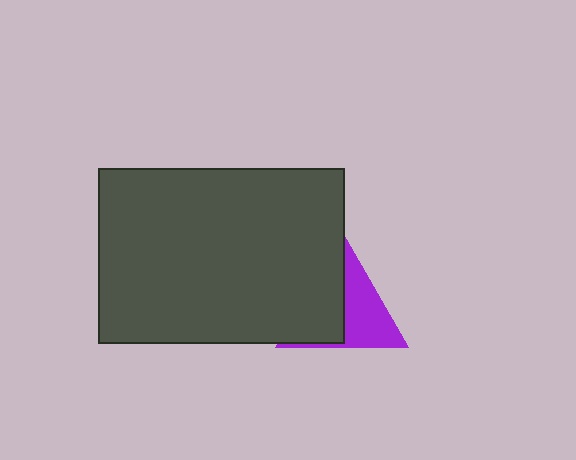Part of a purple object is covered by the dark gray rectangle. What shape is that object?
It is a triangle.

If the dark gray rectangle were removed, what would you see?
You would see the complete purple triangle.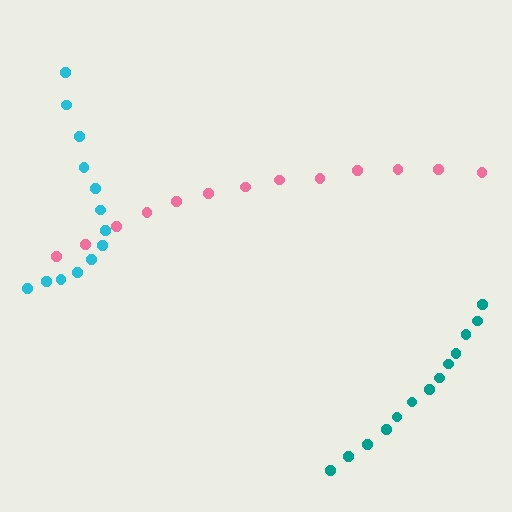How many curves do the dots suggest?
There are 3 distinct paths.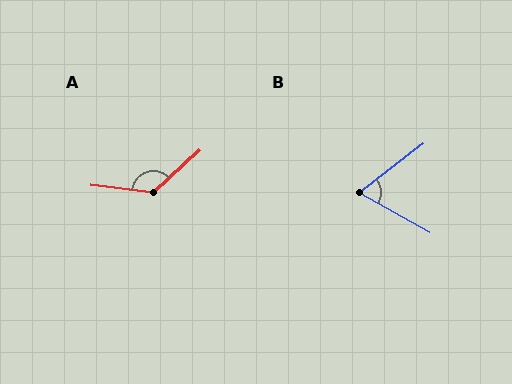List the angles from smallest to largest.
B (67°), A (131°).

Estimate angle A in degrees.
Approximately 131 degrees.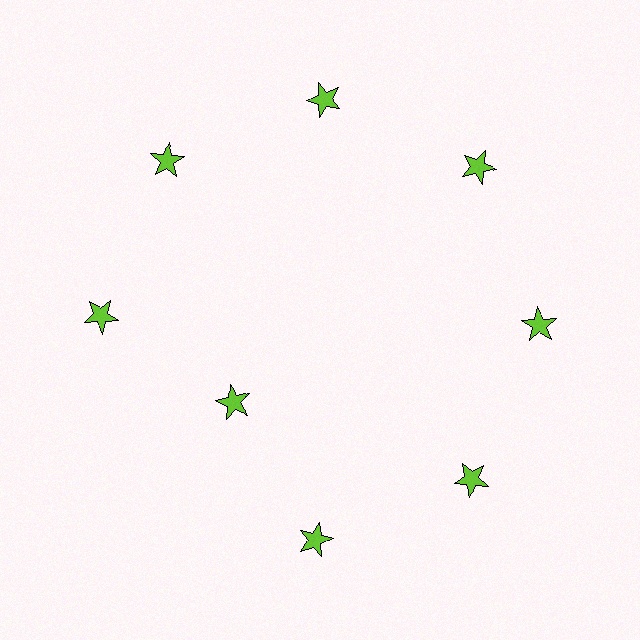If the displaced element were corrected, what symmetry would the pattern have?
It would have 8-fold rotational symmetry — the pattern would map onto itself every 45 degrees.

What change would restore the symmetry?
The symmetry would be restored by moving it outward, back onto the ring so that all 8 stars sit at equal angles and equal distance from the center.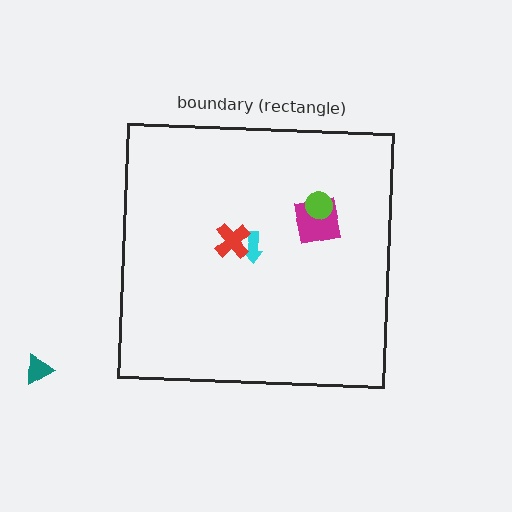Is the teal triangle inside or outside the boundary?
Outside.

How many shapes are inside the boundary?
4 inside, 1 outside.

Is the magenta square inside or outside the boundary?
Inside.